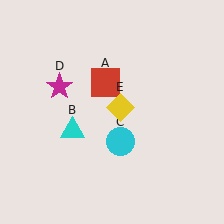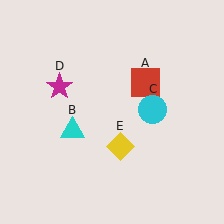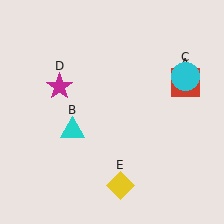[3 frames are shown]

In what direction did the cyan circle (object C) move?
The cyan circle (object C) moved up and to the right.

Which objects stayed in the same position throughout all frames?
Cyan triangle (object B) and magenta star (object D) remained stationary.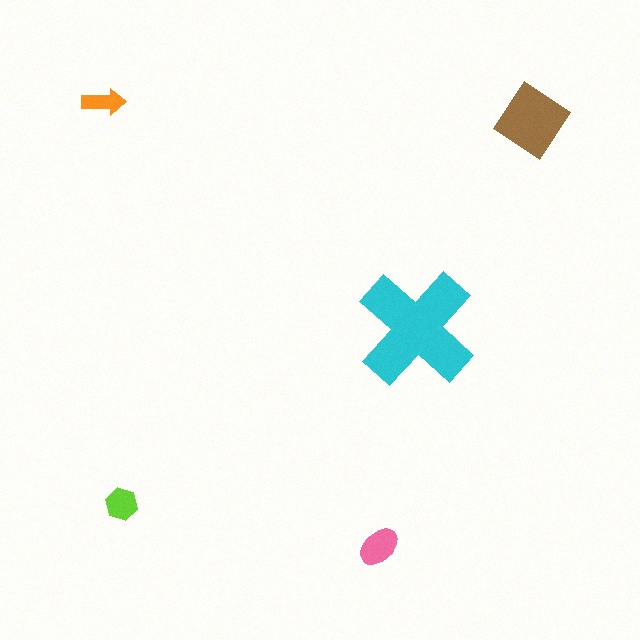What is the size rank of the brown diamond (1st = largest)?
2nd.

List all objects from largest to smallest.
The cyan cross, the brown diamond, the pink ellipse, the lime hexagon, the orange arrow.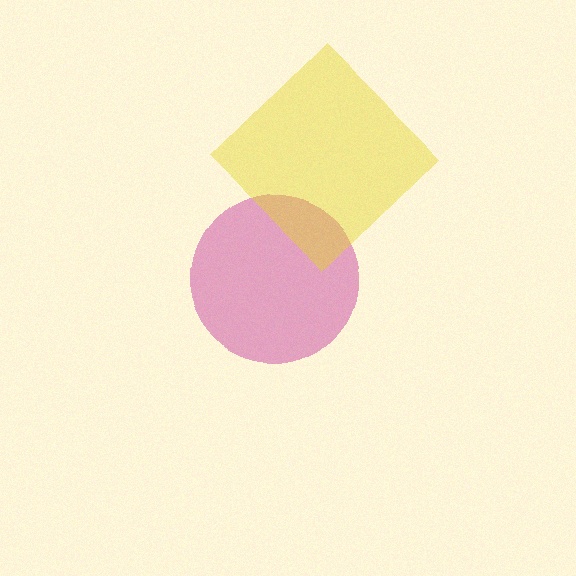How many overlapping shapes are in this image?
There are 2 overlapping shapes in the image.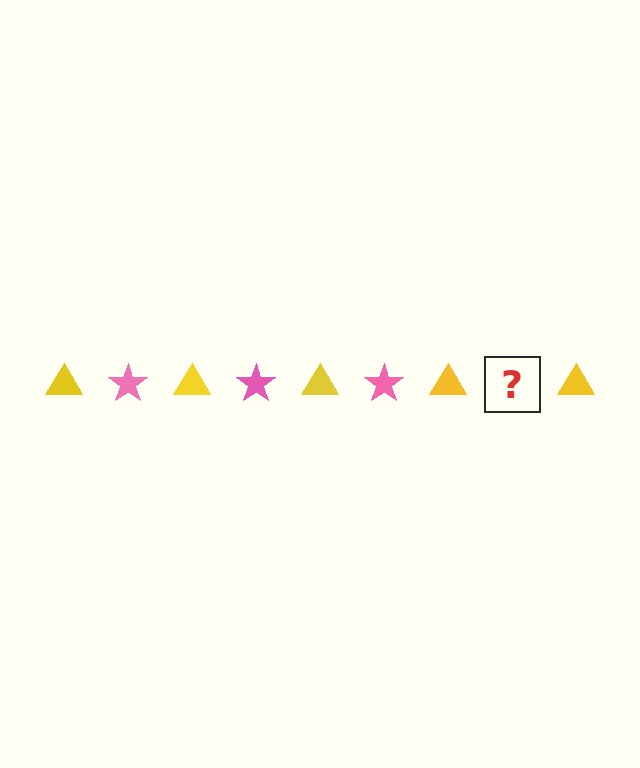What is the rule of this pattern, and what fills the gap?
The rule is that the pattern alternates between yellow triangle and pink star. The gap should be filled with a pink star.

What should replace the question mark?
The question mark should be replaced with a pink star.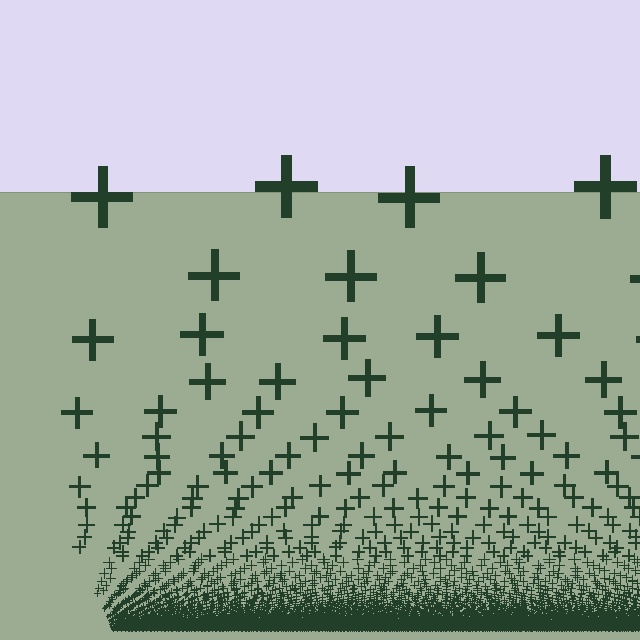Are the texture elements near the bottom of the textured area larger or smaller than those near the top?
Smaller. The gradient is inverted — elements near the bottom are smaller and denser.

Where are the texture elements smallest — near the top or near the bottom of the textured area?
Near the bottom.